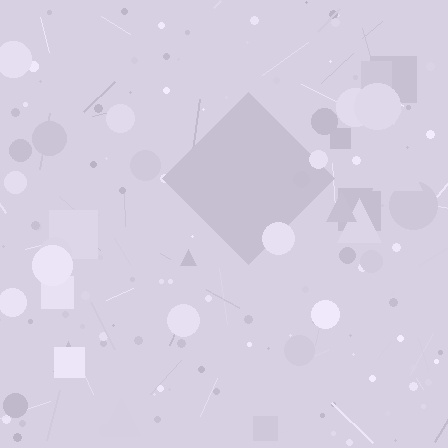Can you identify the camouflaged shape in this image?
The camouflaged shape is a diamond.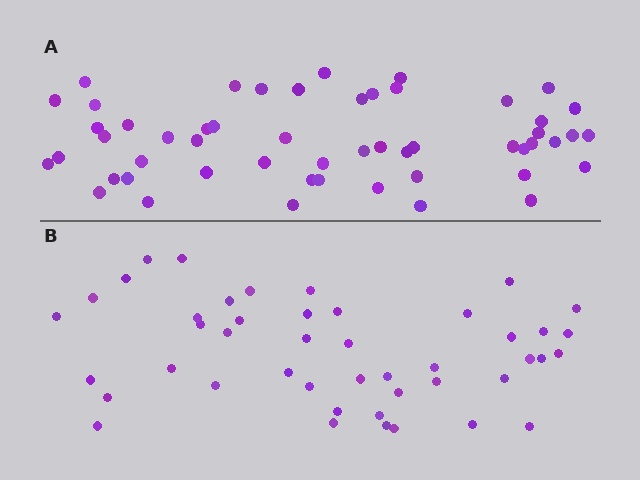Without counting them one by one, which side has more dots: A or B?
Region A (the top region) has more dots.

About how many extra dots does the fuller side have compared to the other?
Region A has roughly 8 or so more dots than region B.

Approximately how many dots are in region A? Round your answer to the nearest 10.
About 50 dots. (The exact count is 53, which rounds to 50.)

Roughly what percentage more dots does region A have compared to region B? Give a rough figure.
About 20% more.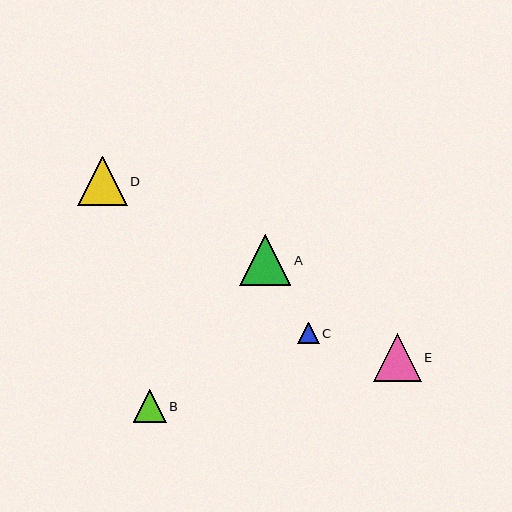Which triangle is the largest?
Triangle A is the largest with a size of approximately 51 pixels.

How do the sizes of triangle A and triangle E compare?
Triangle A and triangle E are approximately the same size.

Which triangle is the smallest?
Triangle C is the smallest with a size of approximately 21 pixels.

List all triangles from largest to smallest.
From largest to smallest: A, D, E, B, C.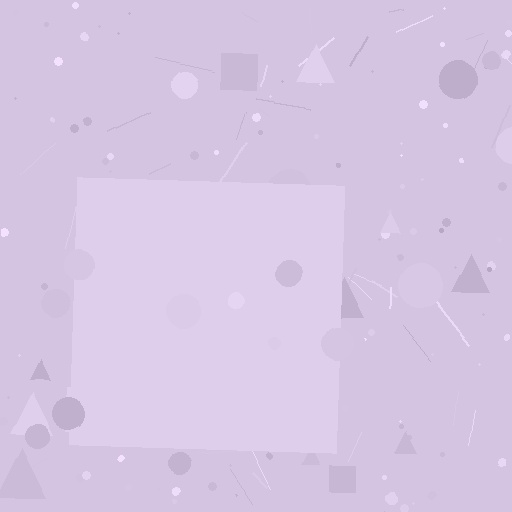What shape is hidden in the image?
A square is hidden in the image.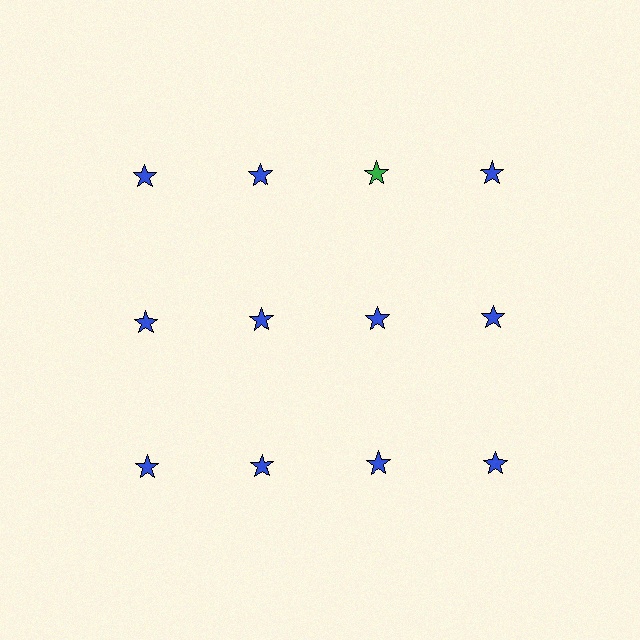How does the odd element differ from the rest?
It has a different color: green instead of blue.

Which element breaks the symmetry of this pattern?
The green star in the top row, center column breaks the symmetry. All other shapes are blue stars.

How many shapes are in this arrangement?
There are 12 shapes arranged in a grid pattern.